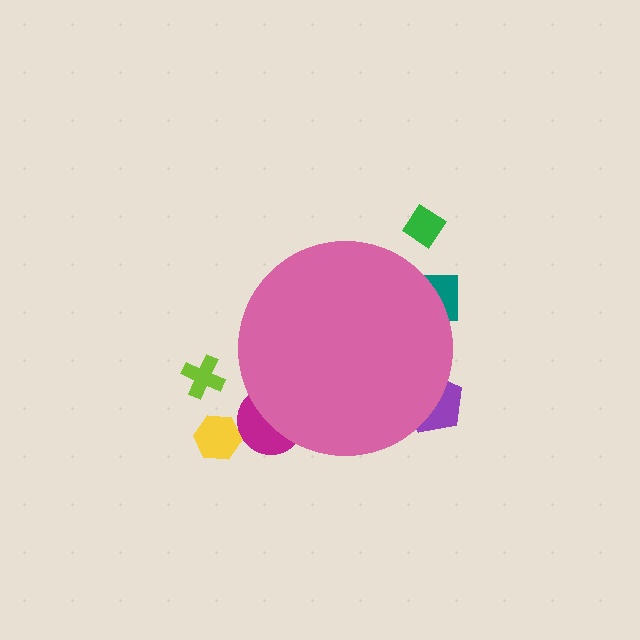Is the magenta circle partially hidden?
Yes, the magenta circle is partially hidden behind the pink circle.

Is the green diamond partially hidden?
No, the green diamond is fully visible.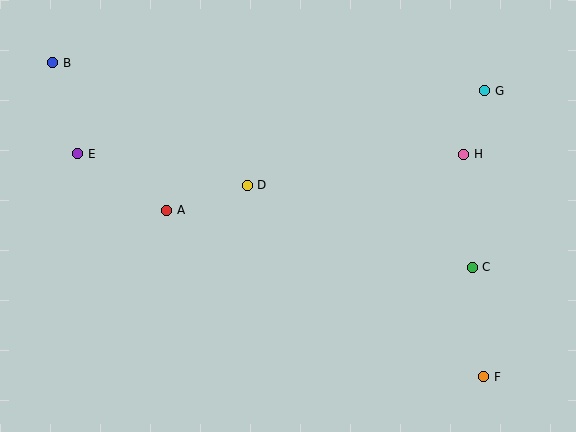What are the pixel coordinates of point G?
Point G is at (485, 91).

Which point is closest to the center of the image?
Point D at (247, 185) is closest to the center.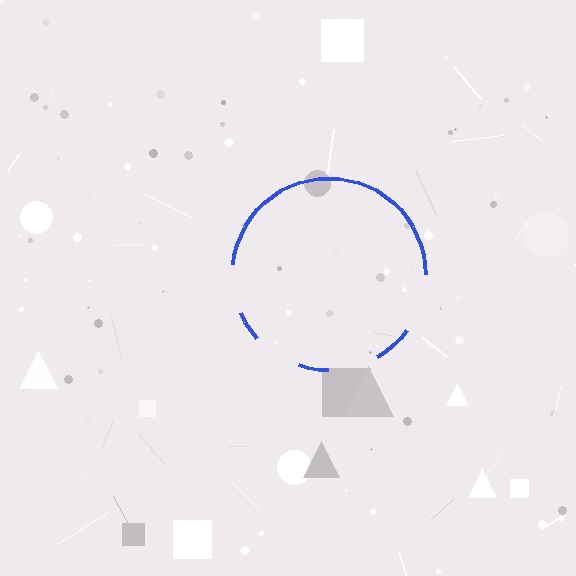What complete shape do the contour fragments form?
The contour fragments form a circle.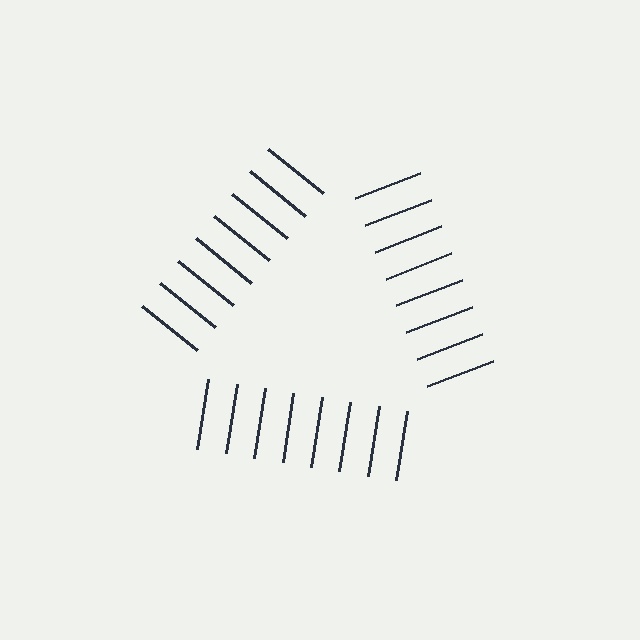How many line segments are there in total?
24 — 8 along each of the 3 edges.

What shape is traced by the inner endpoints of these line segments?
An illusory triangle — the line segments terminate on its edges but no continuous stroke is drawn.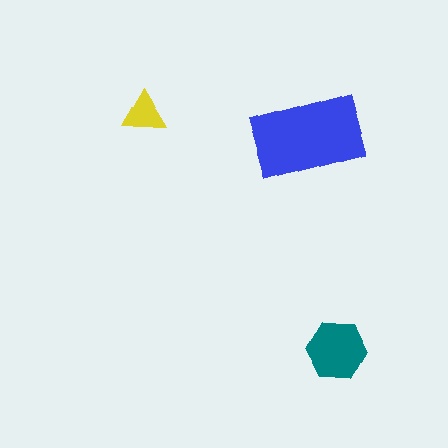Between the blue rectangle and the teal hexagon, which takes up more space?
The blue rectangle.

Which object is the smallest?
The yellow triangle.